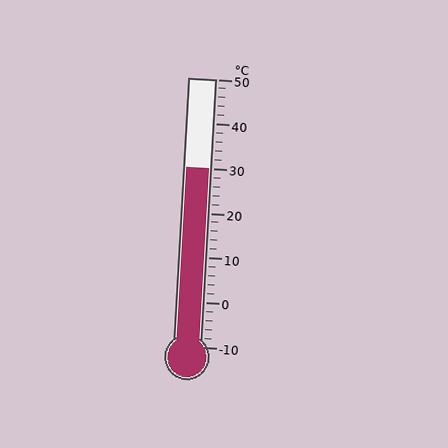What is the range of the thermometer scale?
The thermometer scale ranges from -10°C to 50°C.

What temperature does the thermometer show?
The thermometer shows approximately 30°C.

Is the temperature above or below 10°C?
The temperature is above 10°C.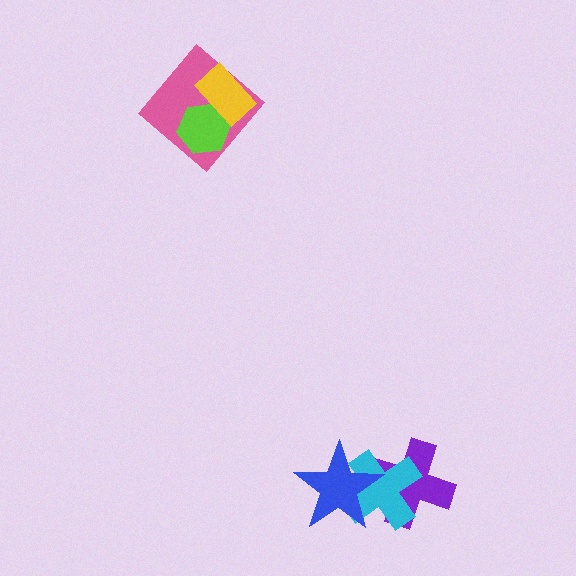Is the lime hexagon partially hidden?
Yes, it is partially covered by another shape.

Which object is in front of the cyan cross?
The blue star is in front of the cyan cross.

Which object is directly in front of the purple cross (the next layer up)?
The cyan cross is directly in front of the purple cross.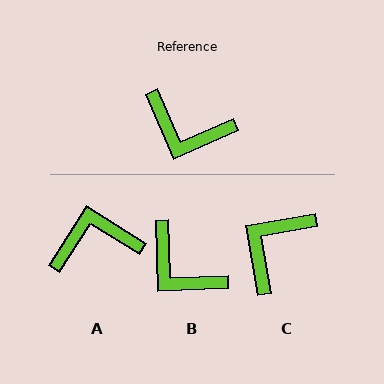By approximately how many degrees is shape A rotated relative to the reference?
Approximately 146 degrees clockwise.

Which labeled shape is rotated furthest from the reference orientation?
A, about 146 degrees away.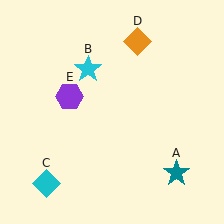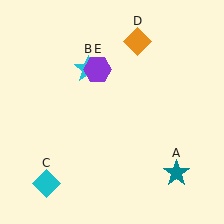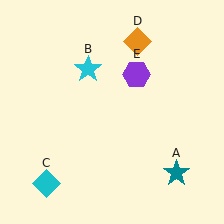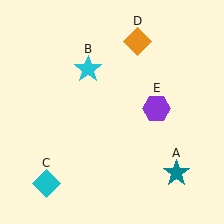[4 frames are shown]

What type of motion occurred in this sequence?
The purple hexagon (object E) rotated clockwise around the center of the scene.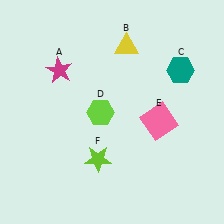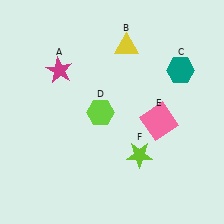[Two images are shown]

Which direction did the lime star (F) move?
The lime star (F) moved right.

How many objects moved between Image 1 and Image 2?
1 object moved between the two images.